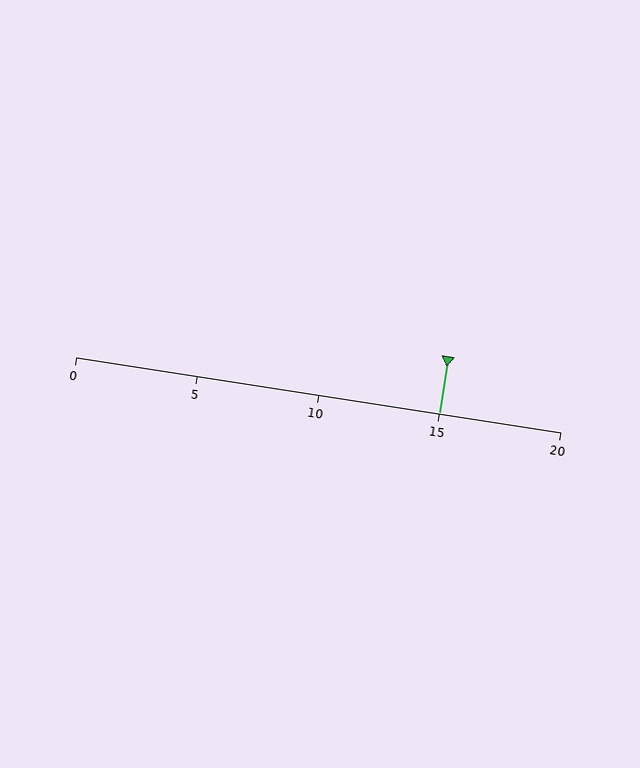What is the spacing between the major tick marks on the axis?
The major ticks are spaced 5 apart.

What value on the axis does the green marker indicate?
The marker indicates approximately 15.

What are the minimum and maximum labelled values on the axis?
The axis runs from 0 to 20.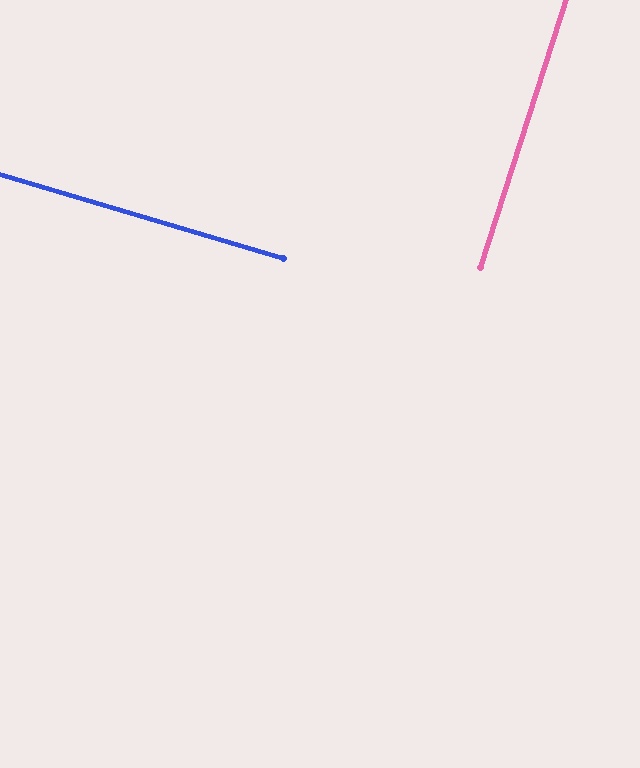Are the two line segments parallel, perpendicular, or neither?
Perpendicular — they meet at approximately 89°.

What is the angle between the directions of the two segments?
Approximately 89 degrees.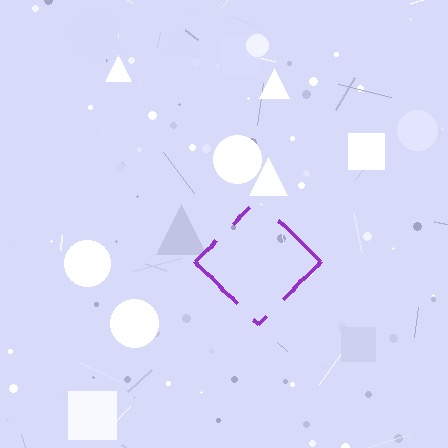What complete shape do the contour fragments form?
The contour fragments form a diamond.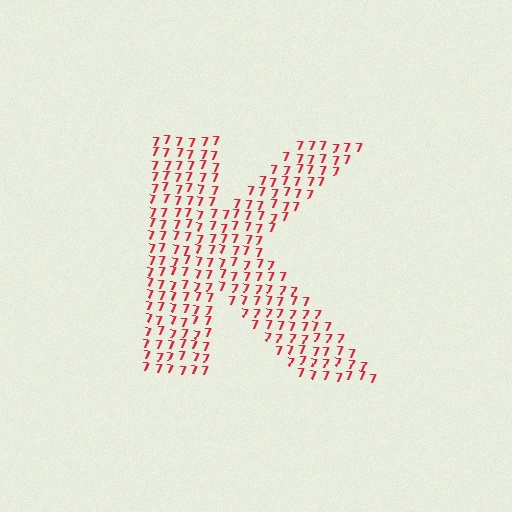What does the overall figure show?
The overall figure shows the letter K.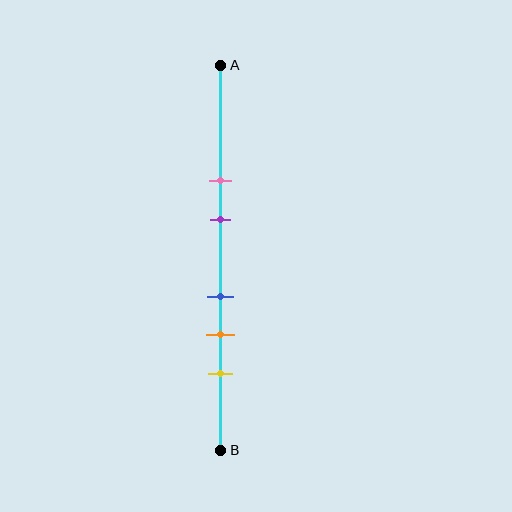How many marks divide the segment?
There are 5 marks dividing the segment.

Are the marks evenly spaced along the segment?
No, the marks are not evenly spaced.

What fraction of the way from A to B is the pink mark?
The pink mark is approximately 30% (0.3) of the way from A to B.